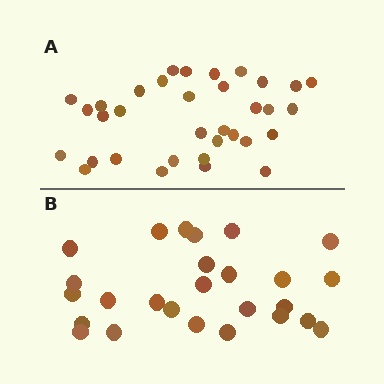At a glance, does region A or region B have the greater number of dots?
Region A (the top region) has more dots.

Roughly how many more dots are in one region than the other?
Region A has roughly 8 or so more dots than region B.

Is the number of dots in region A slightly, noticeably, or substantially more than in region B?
Region A has noticeably more, but not dramatically so. The ratio is roughly 1.3 to 1.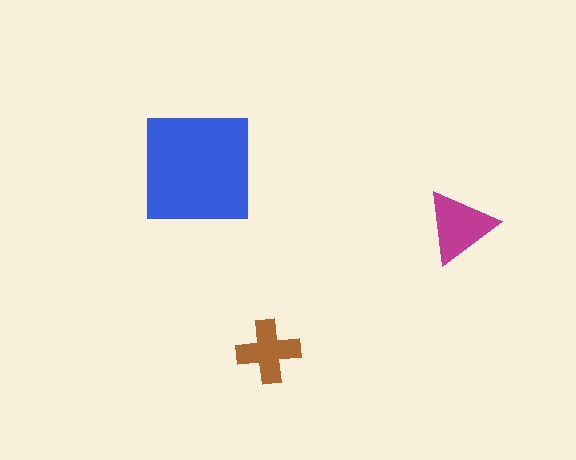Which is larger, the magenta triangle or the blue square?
The blue square.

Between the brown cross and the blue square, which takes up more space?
The blue square.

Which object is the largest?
The blue square.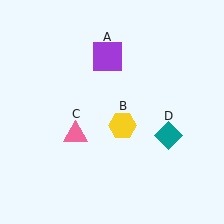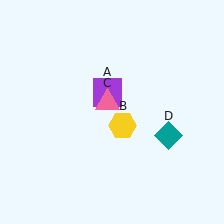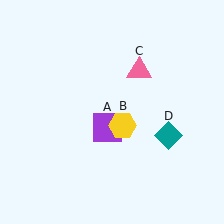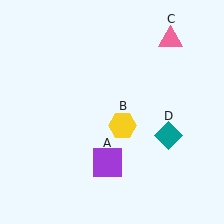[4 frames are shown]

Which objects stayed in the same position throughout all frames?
Yellow hexagon (object B) and teal diamond (object D) remained stationary.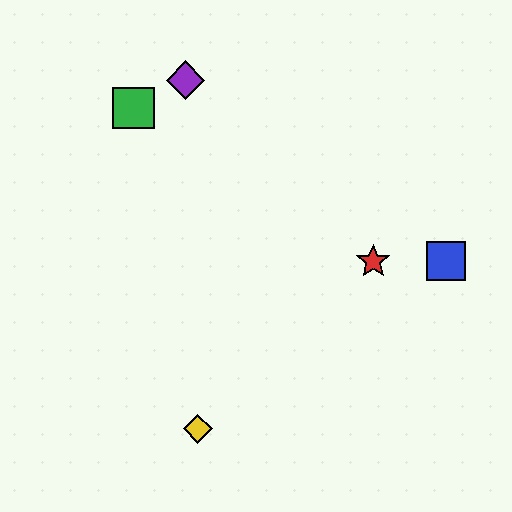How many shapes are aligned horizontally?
2 shapes (the red star, the blue square) are aligned horizontally.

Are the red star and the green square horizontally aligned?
No, the red star is at y≈261 and the green square is at y≈108.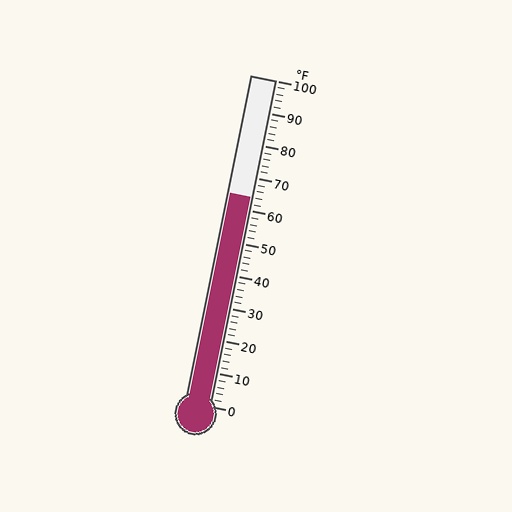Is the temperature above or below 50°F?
The temperature is above 50°F.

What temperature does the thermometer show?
The thermometer shows approximately 64°F.